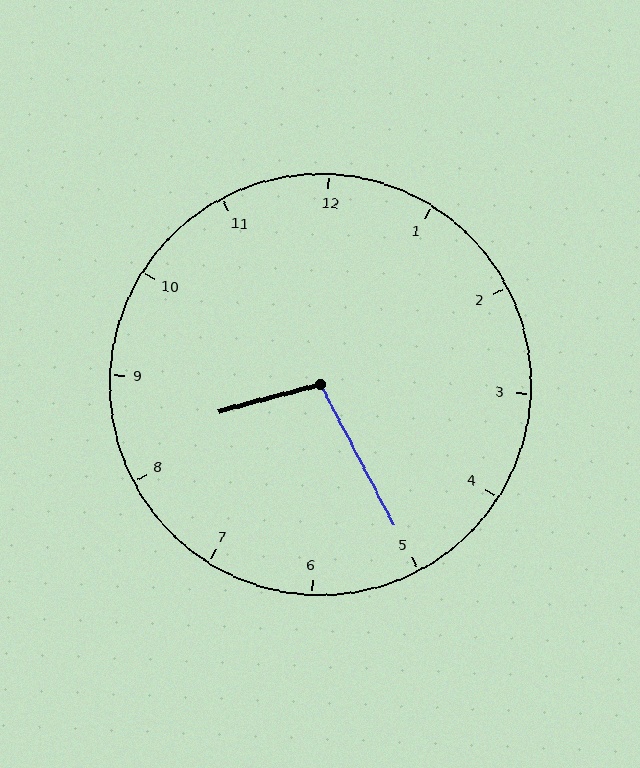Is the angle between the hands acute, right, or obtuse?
It is obtuse.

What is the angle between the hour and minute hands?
Approximately 102 degrees.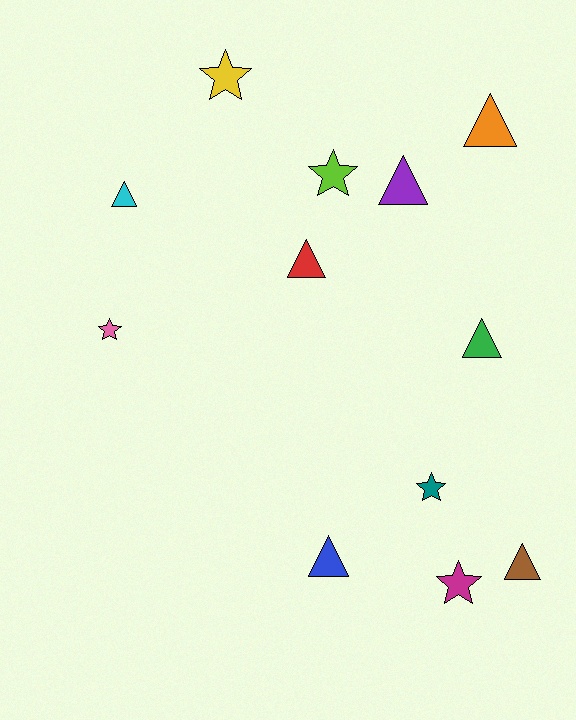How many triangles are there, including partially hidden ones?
There are 7 triangles.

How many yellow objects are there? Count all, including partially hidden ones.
There is 1 yellow object.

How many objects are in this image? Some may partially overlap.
There are 12 objects.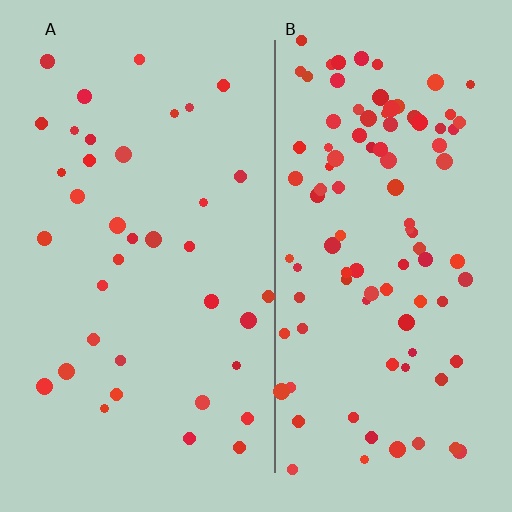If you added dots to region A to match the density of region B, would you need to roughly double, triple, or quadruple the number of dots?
Approximately triple.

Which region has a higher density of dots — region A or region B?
B (the right).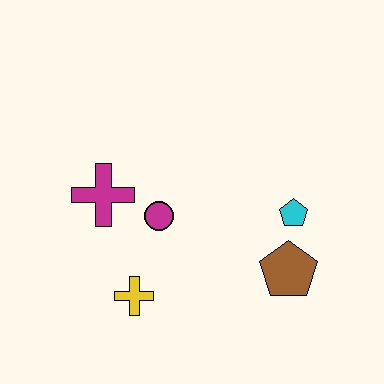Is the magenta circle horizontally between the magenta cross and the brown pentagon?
Yes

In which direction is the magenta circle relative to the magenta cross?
The magenta circle is to the right of the magenta cross.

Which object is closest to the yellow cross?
The magenta circle is closest to the yellow cross.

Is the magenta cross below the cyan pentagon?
No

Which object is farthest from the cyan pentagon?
The magenta cross is farthest from the cyan pentagon.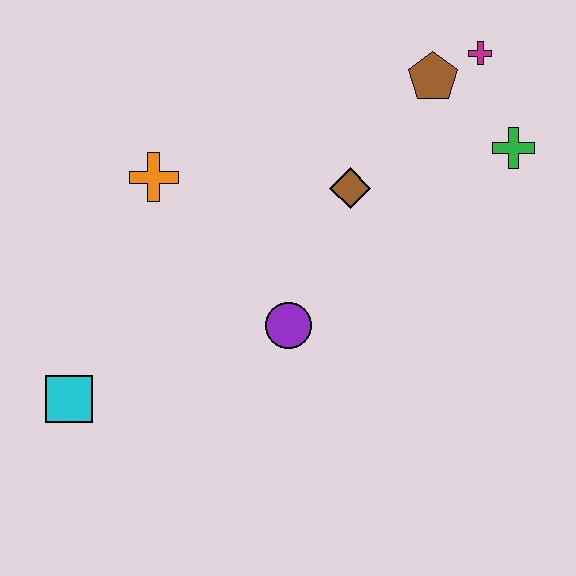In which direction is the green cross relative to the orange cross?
The green cross is to the right of the orange cross.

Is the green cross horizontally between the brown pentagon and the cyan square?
No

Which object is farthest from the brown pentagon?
The cyan square is farthest from the brown pentagon.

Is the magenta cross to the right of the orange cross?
Yes